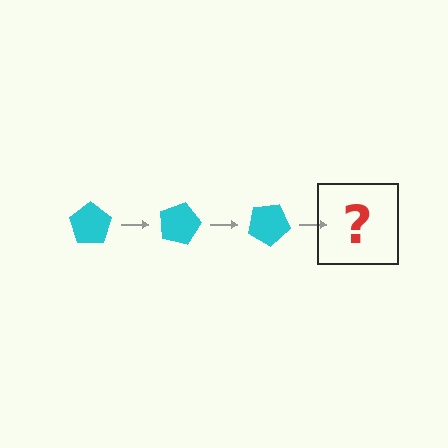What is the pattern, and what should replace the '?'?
The pattern is that the pentagon rotates 15 degrees each step. The '?' should be a cyan pentagon rotated 45 degrees.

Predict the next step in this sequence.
The next step is a cyan pentagon rotated 45 degrees.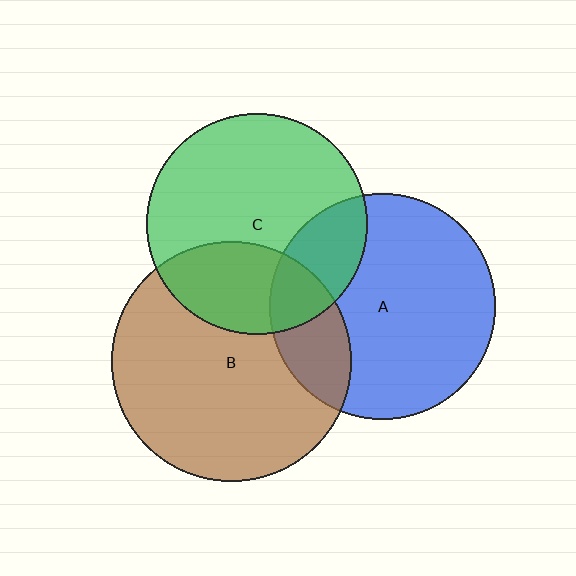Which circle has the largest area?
Circle B (brown).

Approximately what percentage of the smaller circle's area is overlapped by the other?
Approximately 20%.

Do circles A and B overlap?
Yes.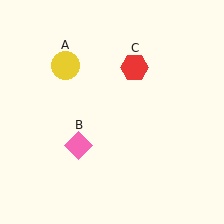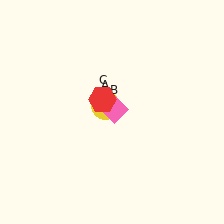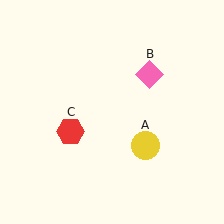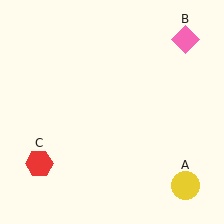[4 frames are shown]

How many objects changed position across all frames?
3 objects changed position: yellow circle (object A), pink diamond (object B), red hexagon (object C).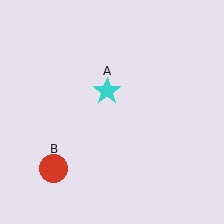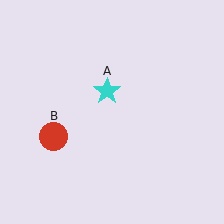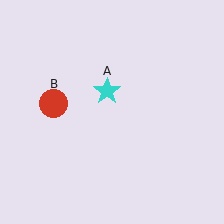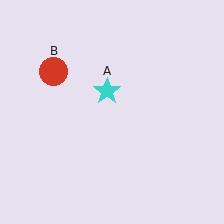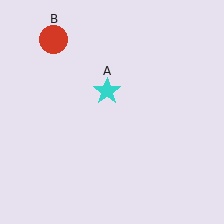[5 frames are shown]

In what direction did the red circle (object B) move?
The red circle (object B) moved up.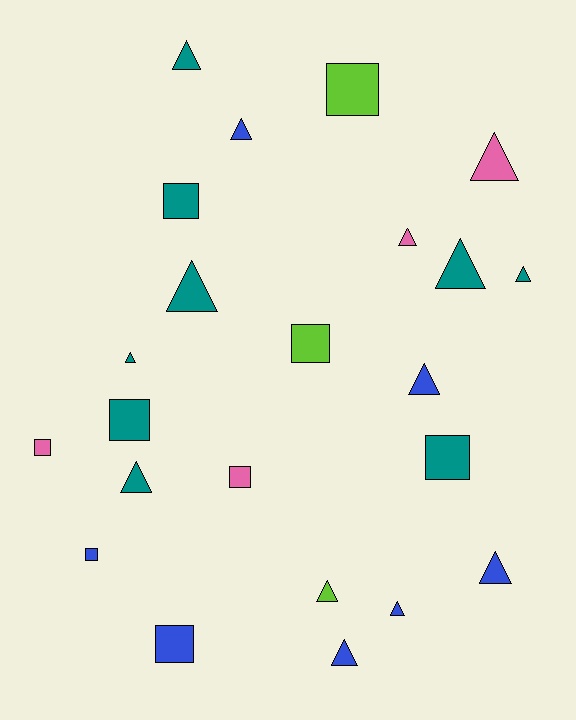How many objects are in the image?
There are 23 objects.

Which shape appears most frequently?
Triangle, with 14 objects.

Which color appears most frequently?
Teal, with 9 objects.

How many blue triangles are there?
There are 5 blue triangles.